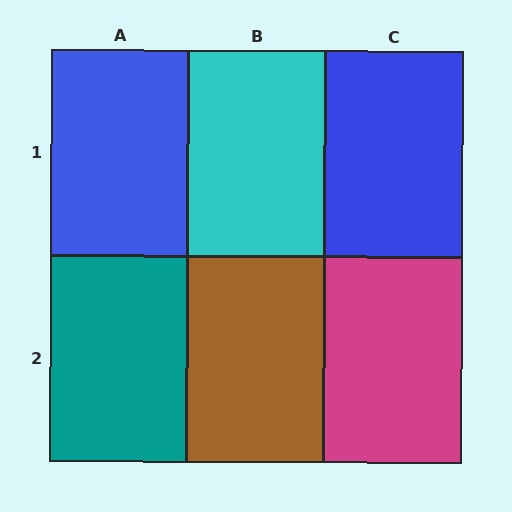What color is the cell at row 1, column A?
Blue.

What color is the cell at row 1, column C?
Blue.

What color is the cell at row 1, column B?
Cyan.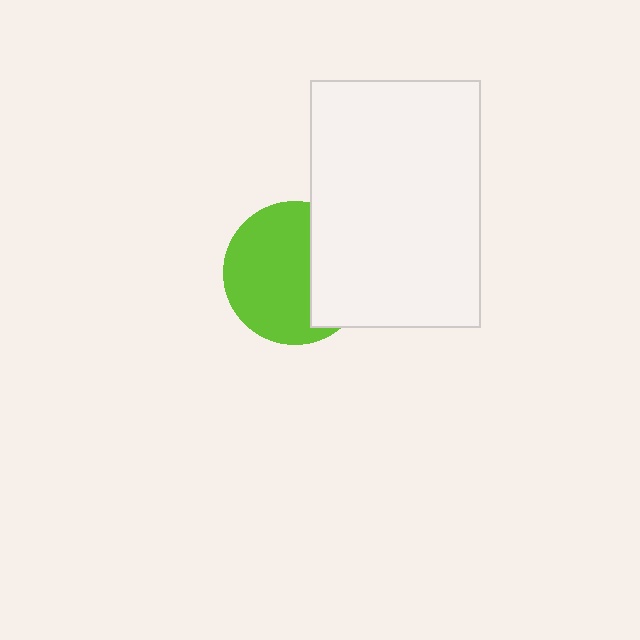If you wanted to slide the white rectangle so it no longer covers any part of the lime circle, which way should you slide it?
Slide it right — that is the most direct way to separate the two shapes.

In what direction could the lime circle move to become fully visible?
The lime circle could move left. That would shift it out from behind the white rectangle entirely.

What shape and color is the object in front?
The object in front is a white rectangle.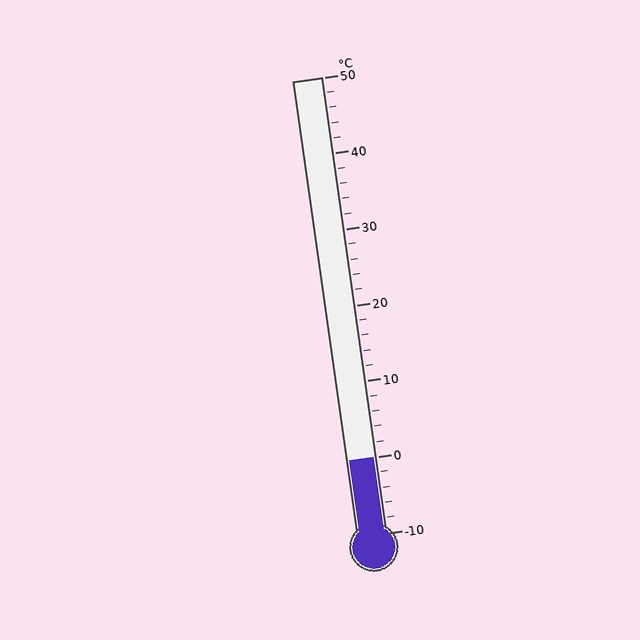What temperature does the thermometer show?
The thermometer shows approximately 0°C.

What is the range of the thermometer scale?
The thermometer scale ranges from -10°C to 50°C.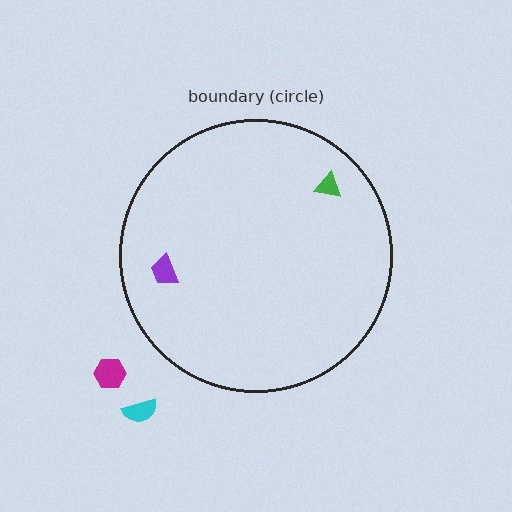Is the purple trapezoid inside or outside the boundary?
Inside.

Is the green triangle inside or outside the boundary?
Inside.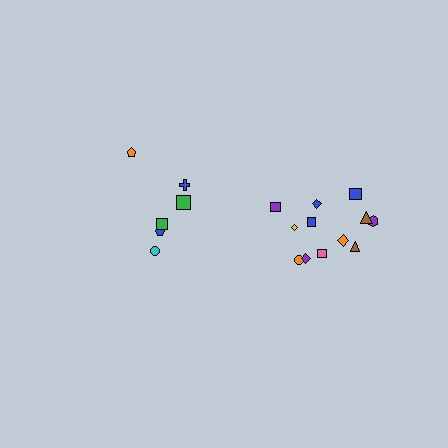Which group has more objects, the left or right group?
The right group.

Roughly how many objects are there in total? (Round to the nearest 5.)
Roughly 20 objects in total.